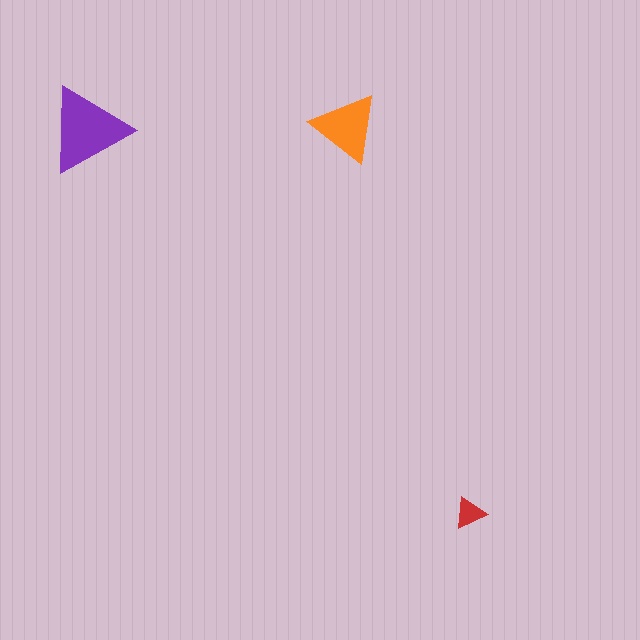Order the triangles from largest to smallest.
the purple one, the orange one, the red one.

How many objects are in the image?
There are 3 objects in the image.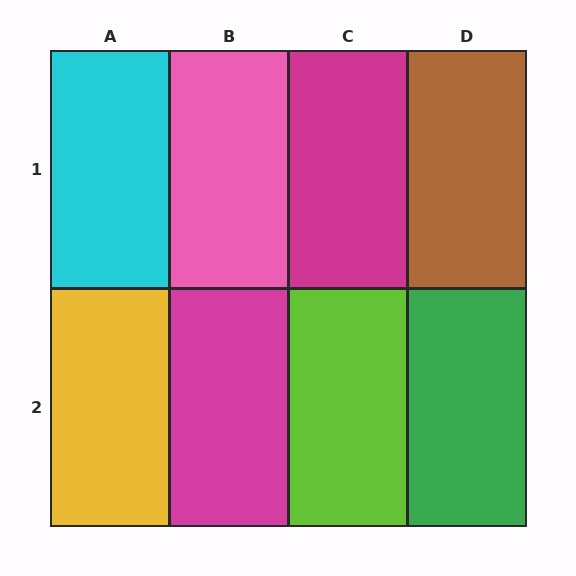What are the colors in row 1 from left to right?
Cyan, pink, magenta, brown.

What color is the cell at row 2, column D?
Green.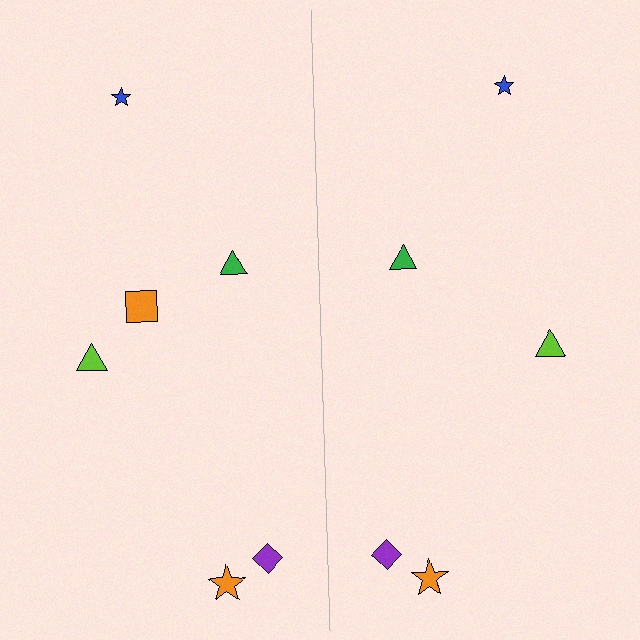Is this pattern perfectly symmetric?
No, the pattern is not perfectly symmetric. A orange square is missing from the right side.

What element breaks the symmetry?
A orange square is missing from the right side.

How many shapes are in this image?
There are 11 shapes in this image.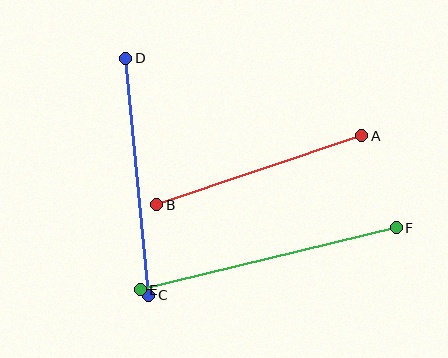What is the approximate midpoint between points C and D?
The midpoint is at approximately (137, 177) pixels.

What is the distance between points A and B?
The distance is approximately 216 pixels.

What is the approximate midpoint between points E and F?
The midpoint is at approximately (268, 259) pixels.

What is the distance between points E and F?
The distance is approximately 264 pixels.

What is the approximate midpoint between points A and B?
The midpoint is at approximately (259, 170) pixels.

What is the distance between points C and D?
The distance is approximately 238 pixels.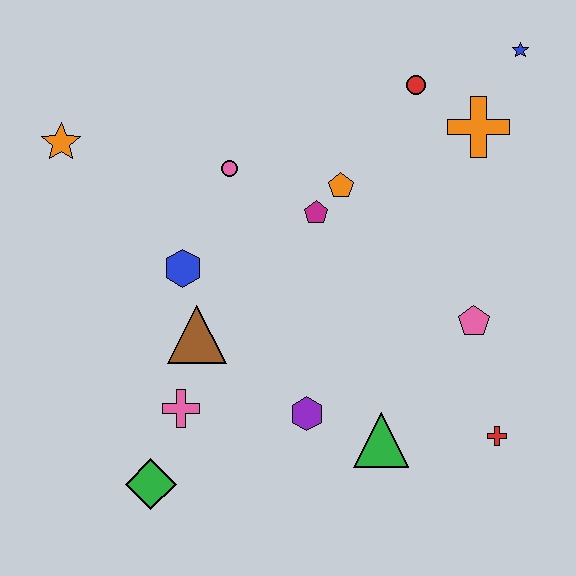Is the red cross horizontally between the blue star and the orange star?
Yes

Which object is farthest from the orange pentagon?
The green diamond is farthest from the orange pentagon.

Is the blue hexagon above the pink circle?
No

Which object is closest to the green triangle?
The purple hexagon is closest to the green triangle.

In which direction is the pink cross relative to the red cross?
The pink cross is to the left of the red cross.